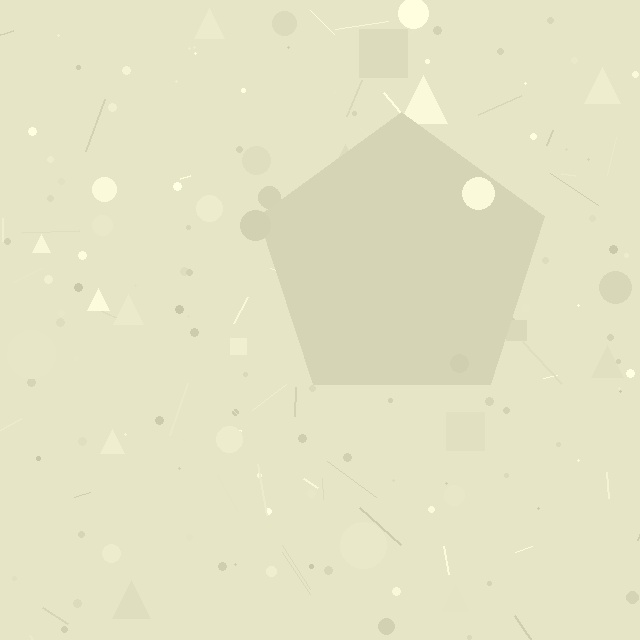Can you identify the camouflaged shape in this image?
The camouflaged shape is a pentagon.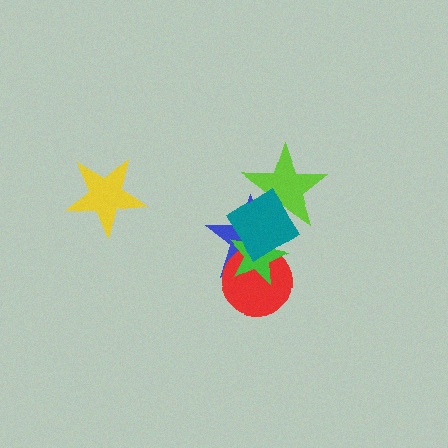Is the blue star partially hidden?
Yes, it is partially covered by another shape.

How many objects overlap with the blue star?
4 objects overlap with the blue star.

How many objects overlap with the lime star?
2 objects overlap with the lime star.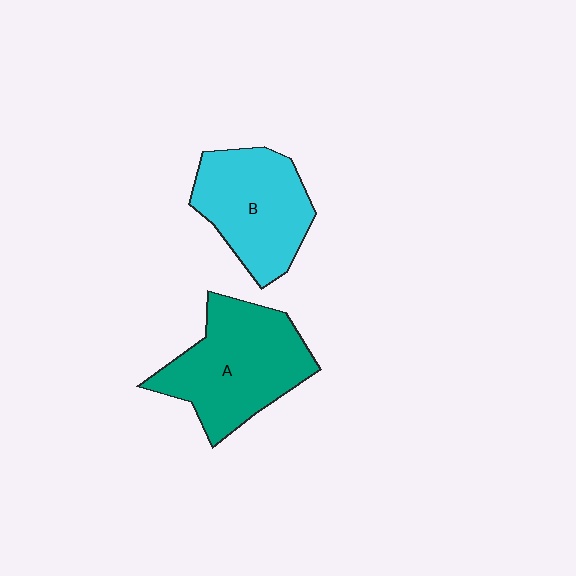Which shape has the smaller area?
Shape B (cyan).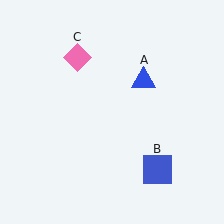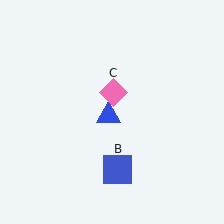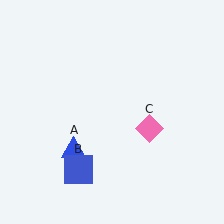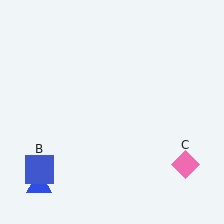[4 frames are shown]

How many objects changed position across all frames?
3 objects changed position: blue triangle (object A), blue square (object B), pink diamond (object C).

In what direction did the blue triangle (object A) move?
The blue triangle (object A) moved down and to the left.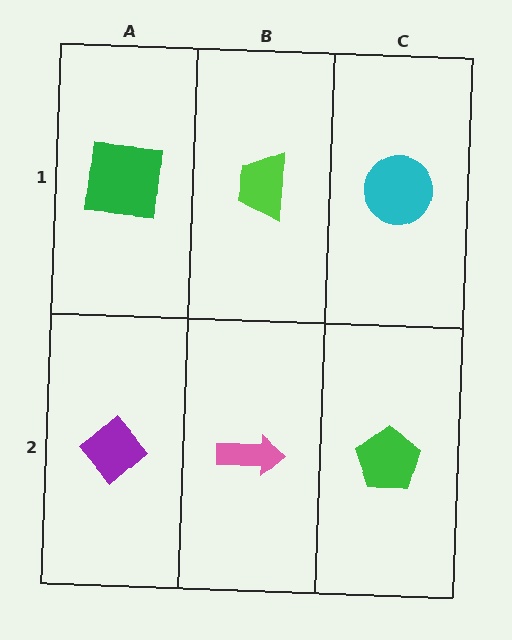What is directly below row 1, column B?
A pink arrow.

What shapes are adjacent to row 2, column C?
A cyan circle (row 1, column C), a pink arrow (row 2, column B).